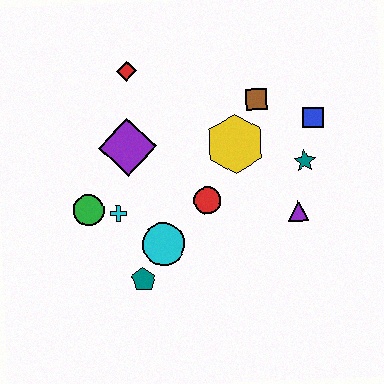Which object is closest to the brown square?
The yellow hexagon is closest to the brown square.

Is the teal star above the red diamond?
No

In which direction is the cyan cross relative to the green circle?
The cyan cross is to the right of the green circle.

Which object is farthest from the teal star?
The green circle is farthest from the teal star.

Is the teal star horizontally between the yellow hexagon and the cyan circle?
No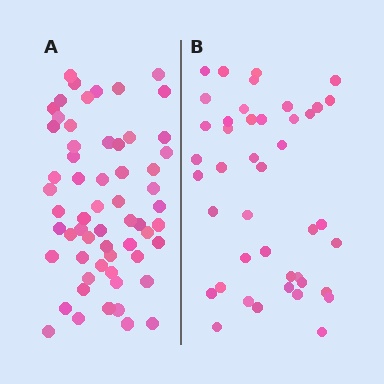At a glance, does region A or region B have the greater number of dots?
Region A (the left region) has more dots.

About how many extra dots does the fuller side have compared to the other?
Region A has approximately 15 more dots than region B.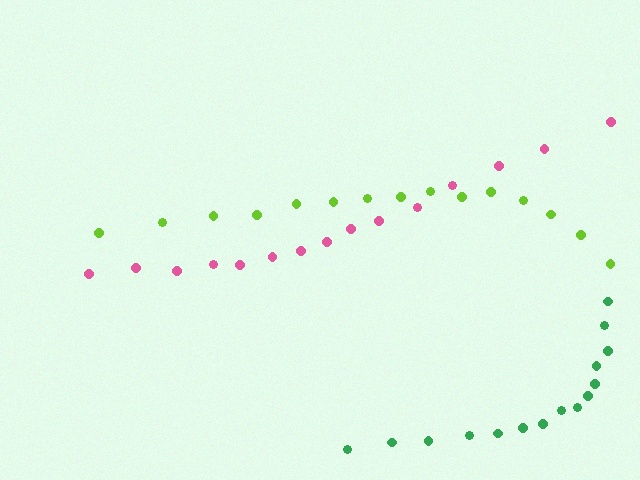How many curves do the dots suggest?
There are 3 distinct paths.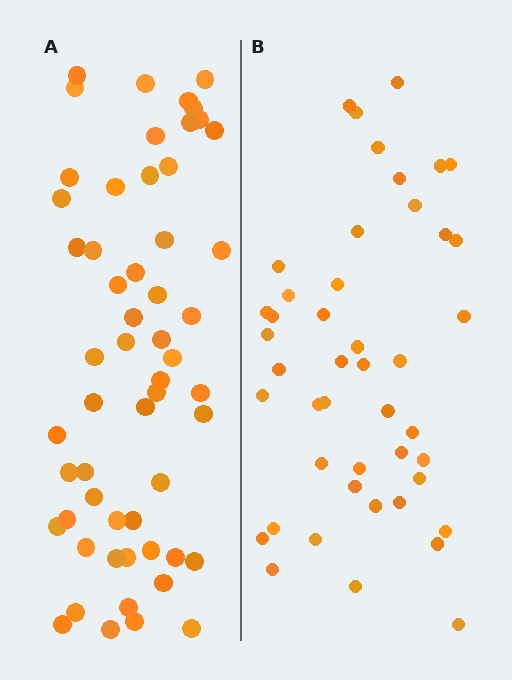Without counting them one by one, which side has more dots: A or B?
Region A (the left region) has more dots.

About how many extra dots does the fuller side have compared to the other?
Region A has roughly 12 or so more dots than region B.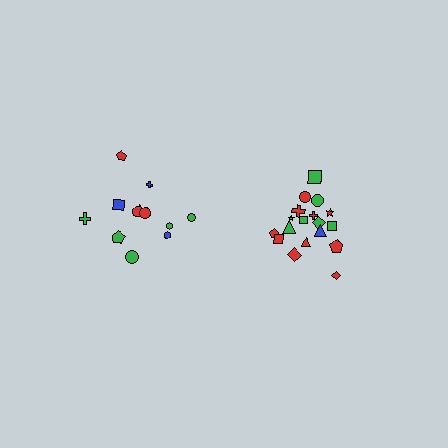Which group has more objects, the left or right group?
The right group.